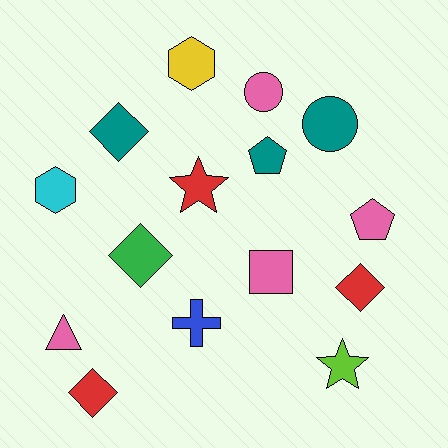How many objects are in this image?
There are 15 objects.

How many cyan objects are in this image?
There is 1 cyan object.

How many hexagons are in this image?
There are 2 hexagons.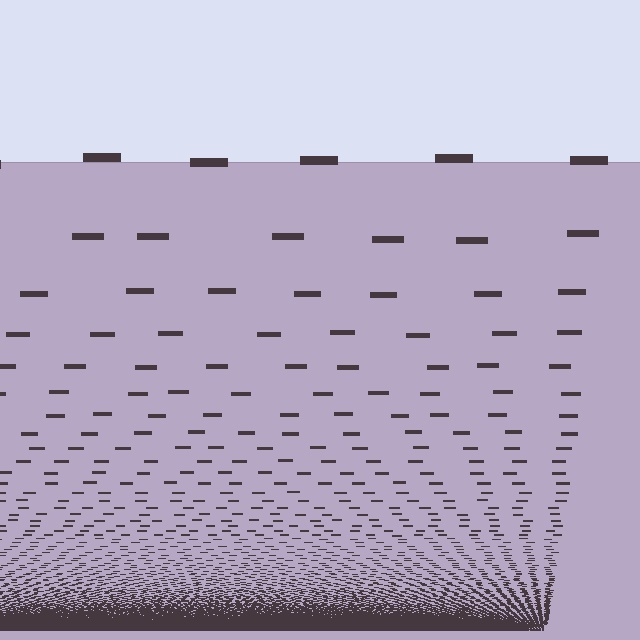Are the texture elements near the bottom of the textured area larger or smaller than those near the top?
Smaller. The gradient is inverted — elements near the bottom are smaller and denser.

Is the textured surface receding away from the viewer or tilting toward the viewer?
The surface appears to tilt toward the viewer. Texture elements get larger and sparser toward the top.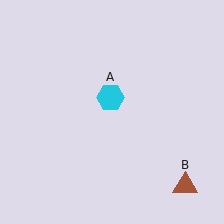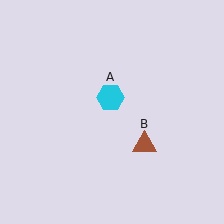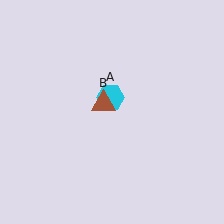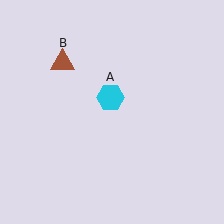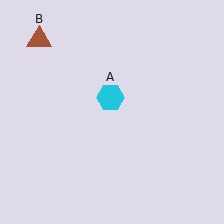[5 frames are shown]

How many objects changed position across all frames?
1 object changed position: brown triangle (object B).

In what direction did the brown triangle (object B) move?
The brown triangle (object B) moved up and to the left.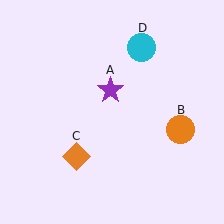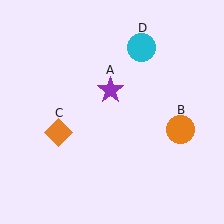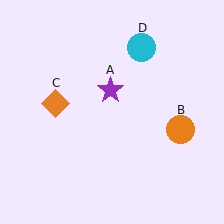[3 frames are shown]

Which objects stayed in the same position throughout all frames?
Purple star (object A) and orange circle (object B) and cyan circle (object D) remained stationary.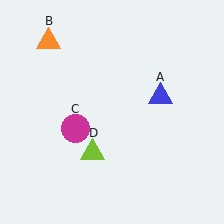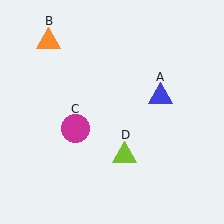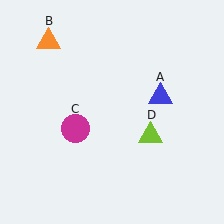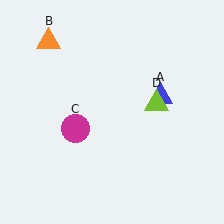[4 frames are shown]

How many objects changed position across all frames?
1 object changed position: lime triangle (object D).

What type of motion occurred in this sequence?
The lime triangle (object D) rotated counterclockwise around the center of the scene.